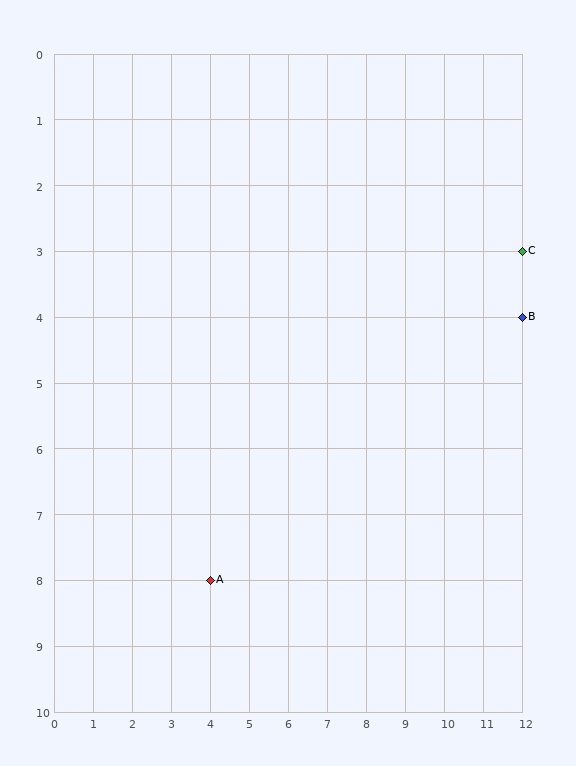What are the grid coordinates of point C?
Point C is at grid coordinates (12, 3).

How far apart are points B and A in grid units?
Points B and A are 8 columns and 4 rows apart (about 8.9 grid units diagonally).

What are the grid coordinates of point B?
Point B is at grid coordinates (12, 4).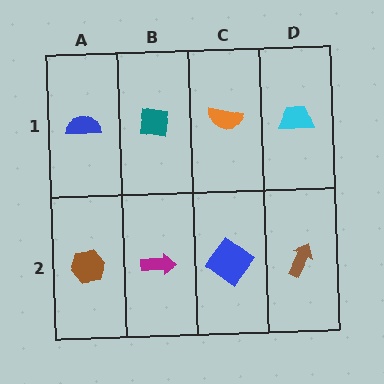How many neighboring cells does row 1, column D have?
2.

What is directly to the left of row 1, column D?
An orange semicircle.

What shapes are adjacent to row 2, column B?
A teal square (row 1, column B), a brown hexagon (row 2, column A), a blue diamond (row 2, column C).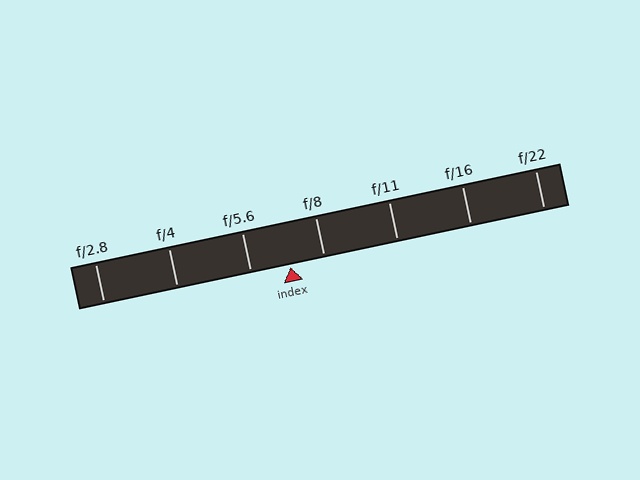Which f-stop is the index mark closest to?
The index mark is closest to f/8.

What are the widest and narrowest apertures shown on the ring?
The widest aperture shown is f/2.8 and the narrowest is f/22.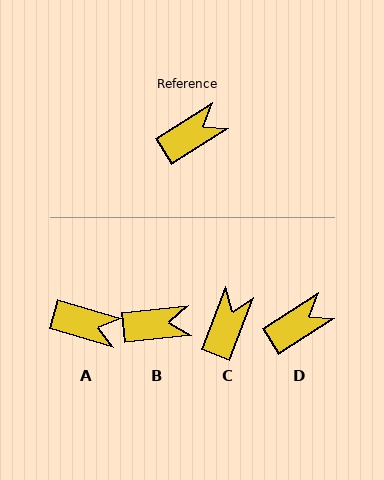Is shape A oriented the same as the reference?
No, it is off by about 49 degrees.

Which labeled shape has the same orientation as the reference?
D.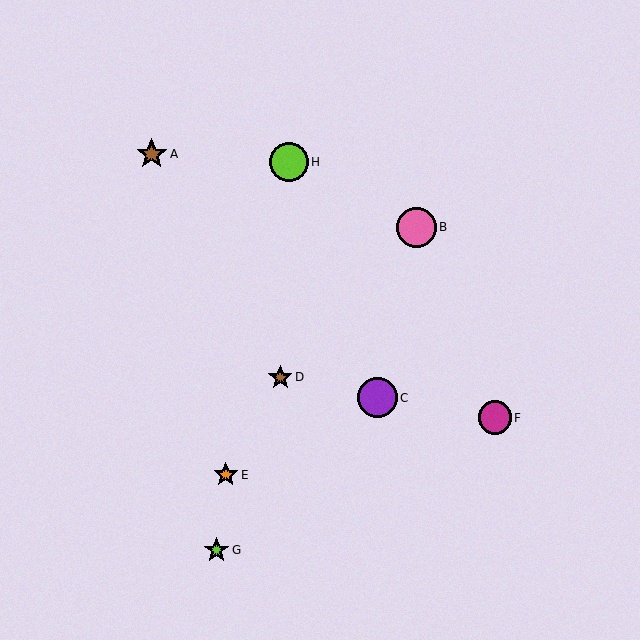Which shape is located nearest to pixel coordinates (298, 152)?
The lime circle (labeled H) at (289, 162) is nearest to that location.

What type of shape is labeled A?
Shape A is a brown star.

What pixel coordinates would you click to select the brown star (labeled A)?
Click at (152, 154) to select the brown star A.